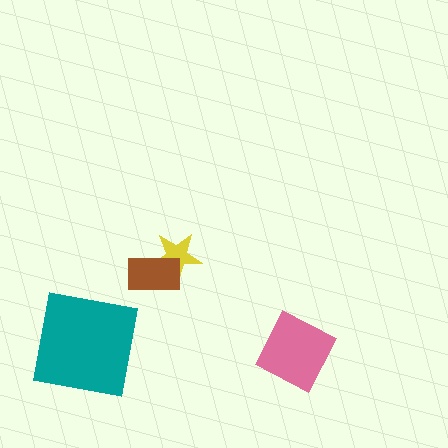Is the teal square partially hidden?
No, no other shape covers it.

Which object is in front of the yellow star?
The brown rectangle is in front of the yellow star.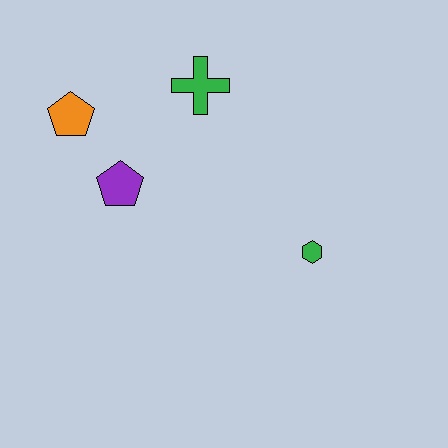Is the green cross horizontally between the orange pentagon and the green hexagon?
Yes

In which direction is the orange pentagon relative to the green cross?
The orange pentagon is to the left of the green cross.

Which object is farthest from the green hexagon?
The orange pentagon is farthest from the green hexagon.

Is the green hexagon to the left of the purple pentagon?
No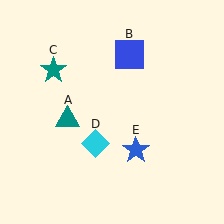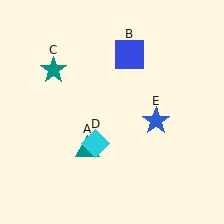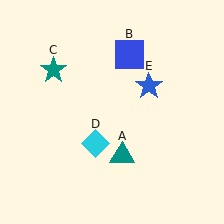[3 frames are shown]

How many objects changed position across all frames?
2 objects changed position: teal triangle (object A), blue star (object E).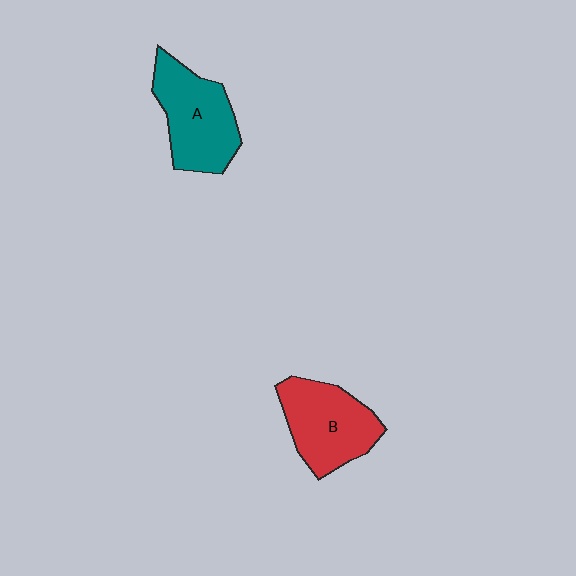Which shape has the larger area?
Shape A (teal).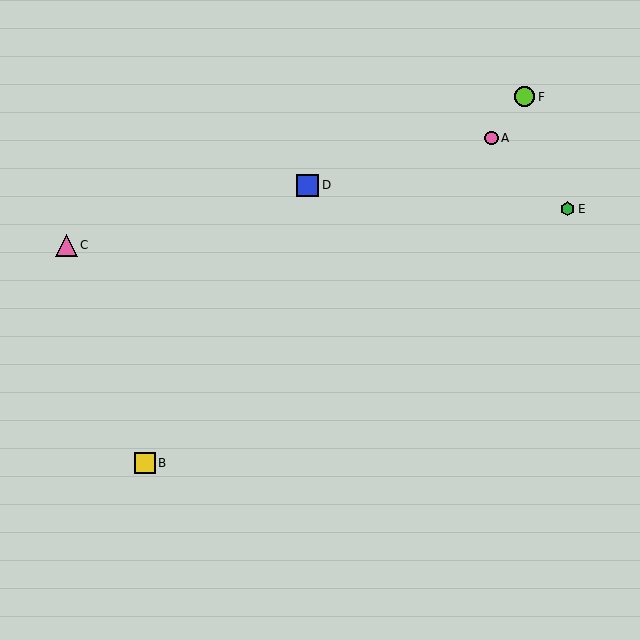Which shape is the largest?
The pink triangle (labeled C) is the largest.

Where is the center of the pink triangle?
The center of the pink triangle is at (66, 245).